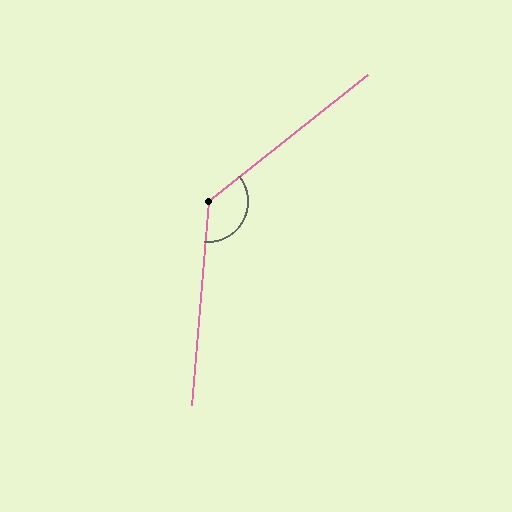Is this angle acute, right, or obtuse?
It is obtuse.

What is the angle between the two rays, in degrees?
Approximately 133 degrees.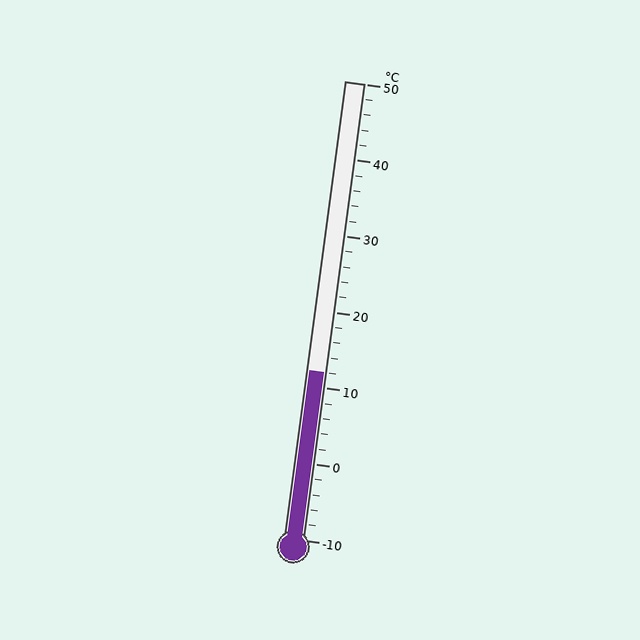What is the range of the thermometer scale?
The thermometer scale ranges from -10°C to 50°C.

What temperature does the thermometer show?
The thermometer shows approximately 12°C.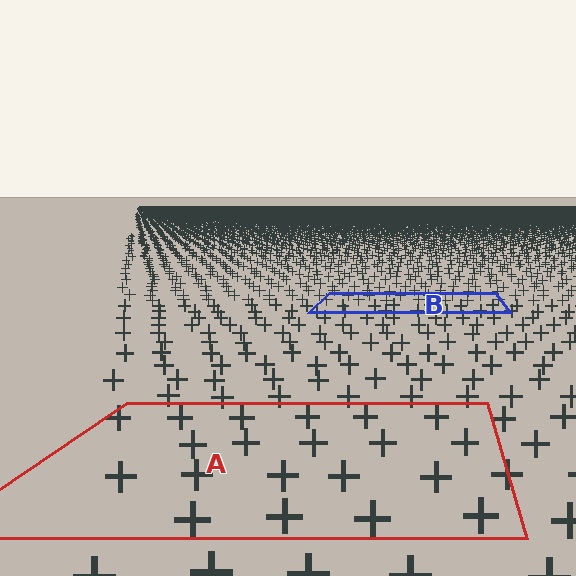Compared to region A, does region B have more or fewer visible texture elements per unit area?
Region B has more texture elements per unit area — they are packed more densely because it is farther away.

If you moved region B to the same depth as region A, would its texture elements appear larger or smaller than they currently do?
They would appear larger. At a closer depth, the same texture elements are projected at a bigger on-screen size.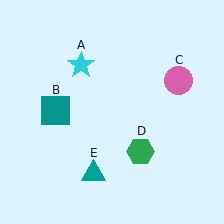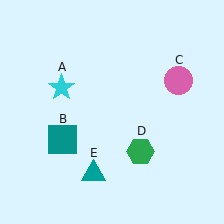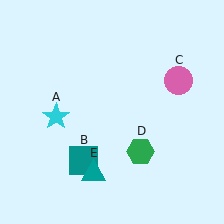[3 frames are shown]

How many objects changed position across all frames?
2 objects changed position: cyan star (object A), teal square (object B).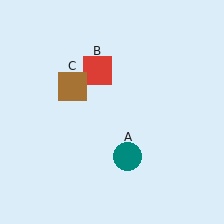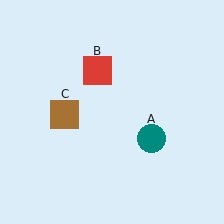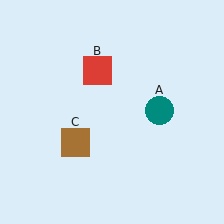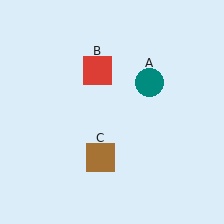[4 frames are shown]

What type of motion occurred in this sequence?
The teal circle (object A), brown square (object C) rotated counterclockwise around the center of the scene.